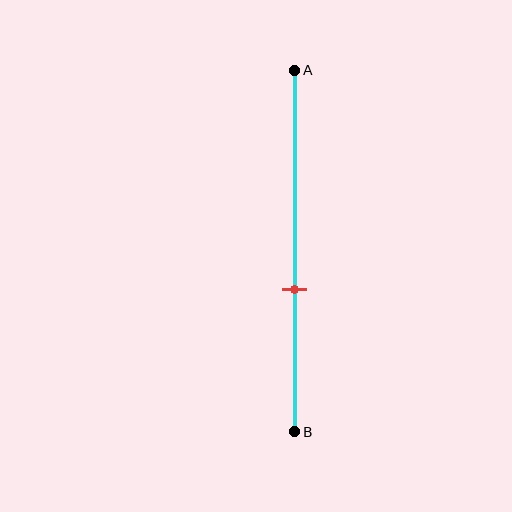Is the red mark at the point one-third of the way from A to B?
No, the mark is at about 60% from A, not at the 33% one-third point.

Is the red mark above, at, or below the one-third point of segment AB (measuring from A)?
The red mark is below the one-third point of segment AB.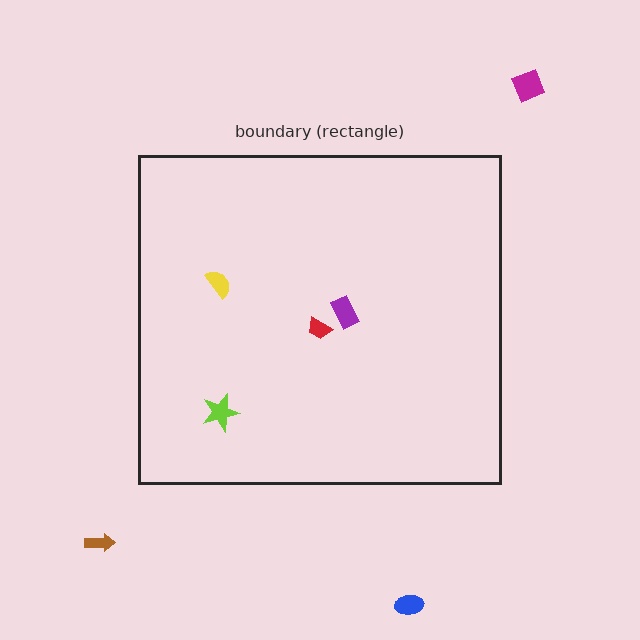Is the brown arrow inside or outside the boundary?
Outside.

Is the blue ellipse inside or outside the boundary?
Outside.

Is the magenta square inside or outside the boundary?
Outside.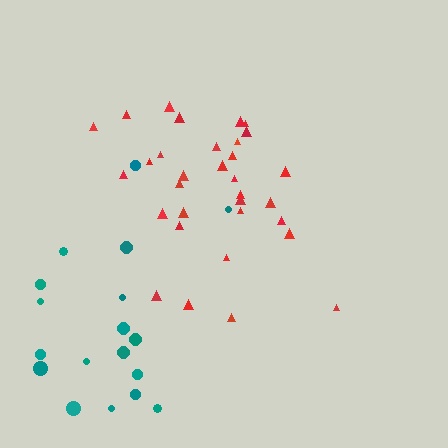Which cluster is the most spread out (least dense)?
Teal.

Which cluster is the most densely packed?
Red.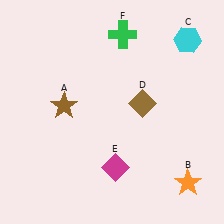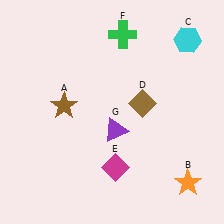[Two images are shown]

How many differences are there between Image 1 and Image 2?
There is 1 difference between the two images.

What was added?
A purple triangle (G) was added in Image 2.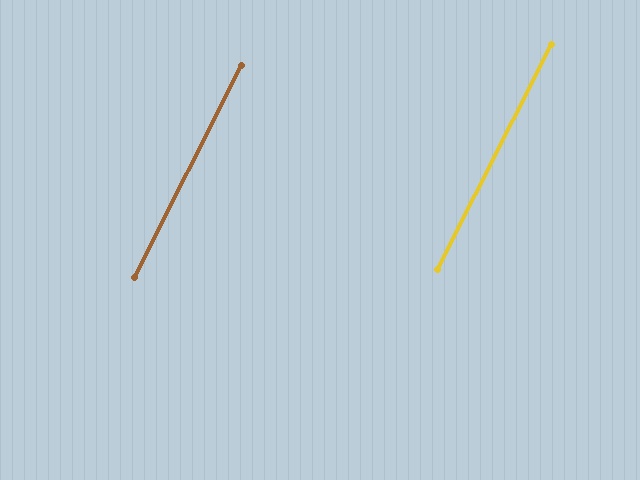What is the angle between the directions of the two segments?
Approximately 0 degrees.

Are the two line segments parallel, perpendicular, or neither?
Parallel — their directions differ by only 0.0°.